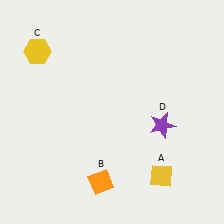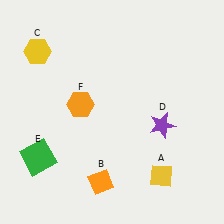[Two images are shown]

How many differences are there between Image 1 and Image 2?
There are 2 differences between the two images.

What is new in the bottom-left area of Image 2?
A green square (E) was added in the bottom-left area of Image 2.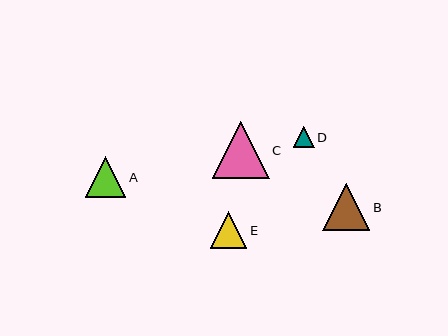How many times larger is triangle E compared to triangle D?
Triangle E is approximately 1.8 times the size of triangle D.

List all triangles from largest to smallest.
From largest to smallest: C, B, A, E, D.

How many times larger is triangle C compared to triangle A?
Triangle C is approximately 1.4 times the size of triangle A.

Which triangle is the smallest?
Triangle D is the smallest with a size of approximately 21 pixels.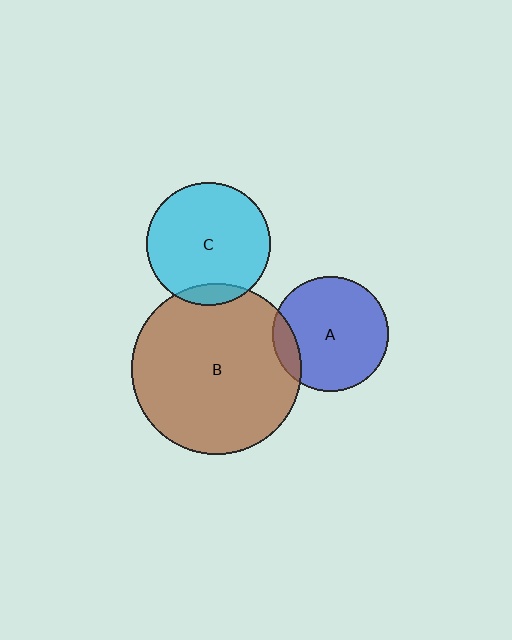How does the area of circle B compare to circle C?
Approximately 1.9 times.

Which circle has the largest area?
Circle B (brown).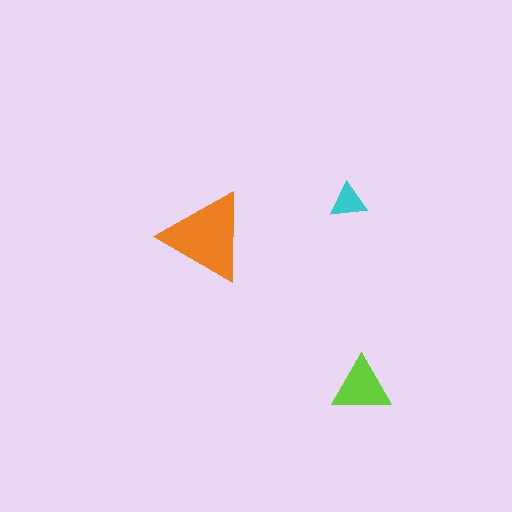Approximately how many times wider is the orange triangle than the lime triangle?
About 1.5 times wider.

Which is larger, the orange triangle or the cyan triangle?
The orange one.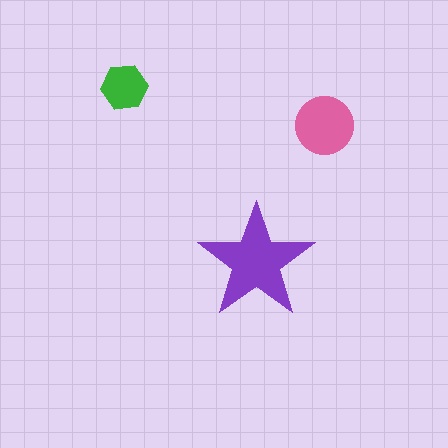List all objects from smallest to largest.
The green hexagon, the pink circle, the purple star.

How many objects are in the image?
There are 3 objects in the image.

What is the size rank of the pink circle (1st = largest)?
2nd.